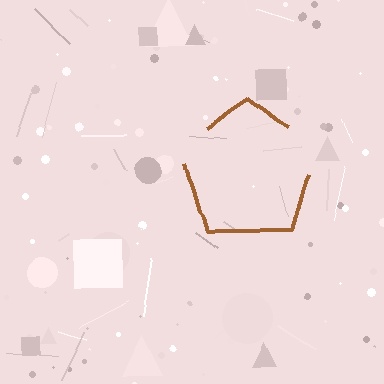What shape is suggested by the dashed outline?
The dashed outline suggests a pentagon.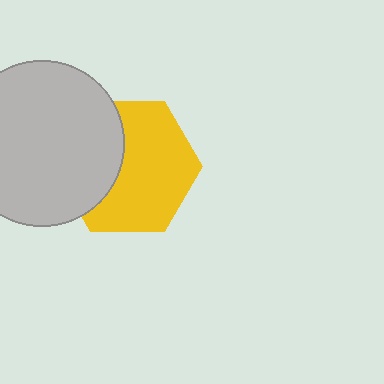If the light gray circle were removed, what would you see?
You would see the complete yellow hexagon.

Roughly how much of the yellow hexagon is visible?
About half of it is visible (roughly 63%).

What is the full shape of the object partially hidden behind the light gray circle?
The partially hidden object is a yellow hexagon.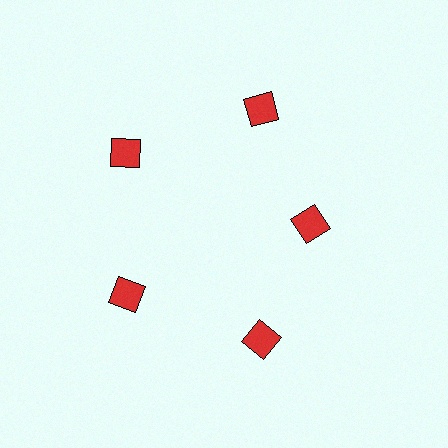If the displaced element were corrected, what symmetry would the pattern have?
It would have 5-fold rotational symmetry — the pattern would map onto itself every 72 degrees.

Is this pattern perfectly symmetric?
No. The 5 red squares are arranged in a ring, but one element near the 3 o'clock position is pulled inward toward the center, breaking the 5-fold rotational symmetry.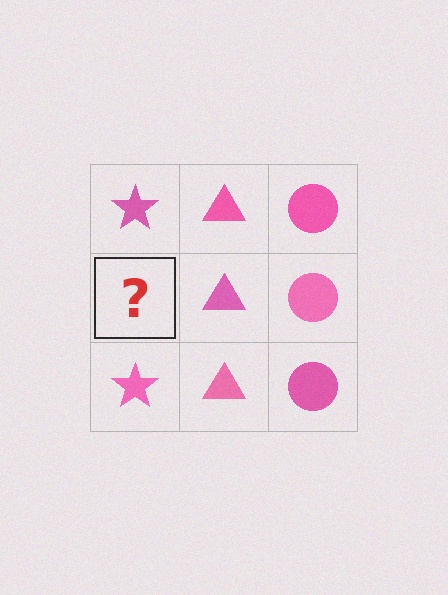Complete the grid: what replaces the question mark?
The question mark should be replaced with a pink star.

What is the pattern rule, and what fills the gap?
The rule is that each column has a consistent shape. The gap should be filled with a pink star.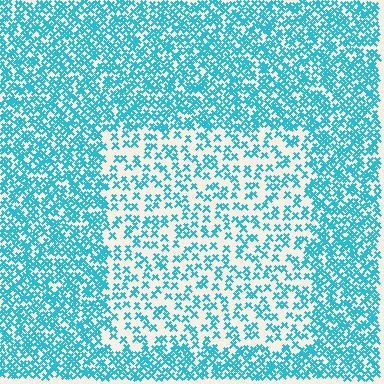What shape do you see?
I see a rectangle.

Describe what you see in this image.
The image contains small cyan elements arranged at two different densities. A rectangle-shaped region is visible where the elements are less densely packed than the surrounding area.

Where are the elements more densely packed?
The elements are more densely packed outside the rectangle boundary.